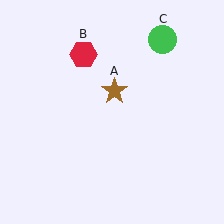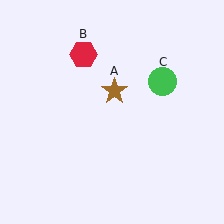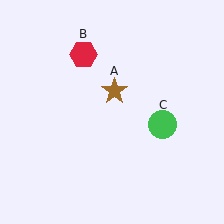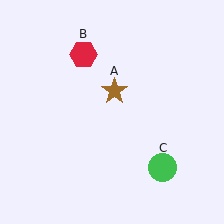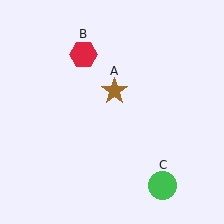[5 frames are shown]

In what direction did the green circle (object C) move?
The green circle (object C) moved down.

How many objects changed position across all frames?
1 object changed position: green circle (object C).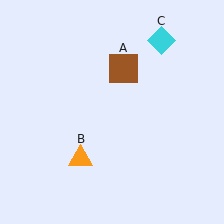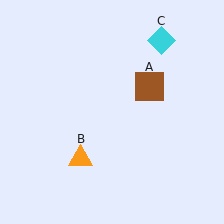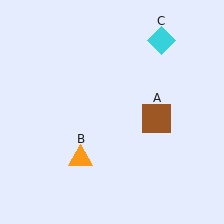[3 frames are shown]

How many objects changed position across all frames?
1 object changed position: brown square (object A).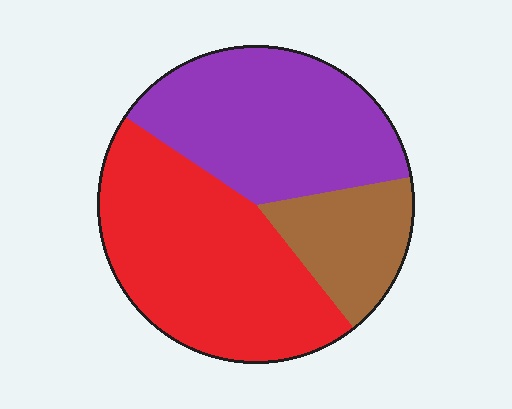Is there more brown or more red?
Red.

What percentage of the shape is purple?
Purple covers about 40% of the shape.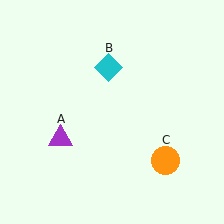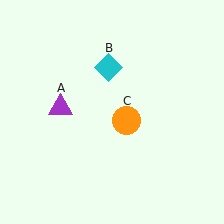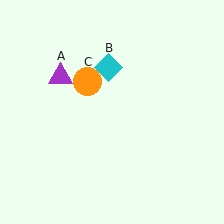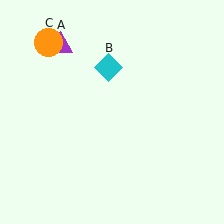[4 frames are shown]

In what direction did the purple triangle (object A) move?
The purple triangle (object A) moved up.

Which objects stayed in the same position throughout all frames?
Cyan diamond (object B) remained stationary.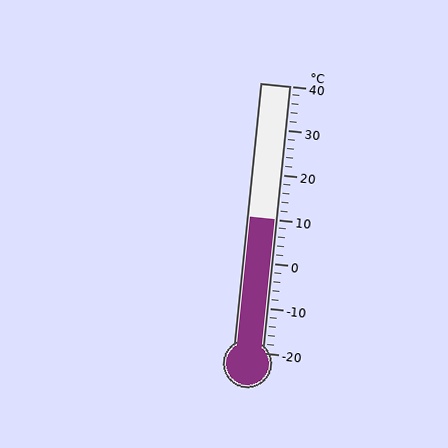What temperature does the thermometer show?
The thermometer shows approximately 10°C.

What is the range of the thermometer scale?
The thermometer scale ranges from -20°C to 40°C.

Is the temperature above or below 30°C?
The temperature is below 30°C.